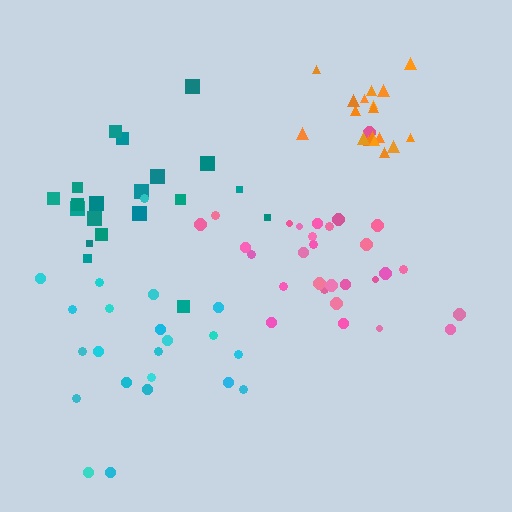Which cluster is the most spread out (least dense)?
Cyan.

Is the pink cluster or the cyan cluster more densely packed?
Pink.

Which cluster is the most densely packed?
Orange.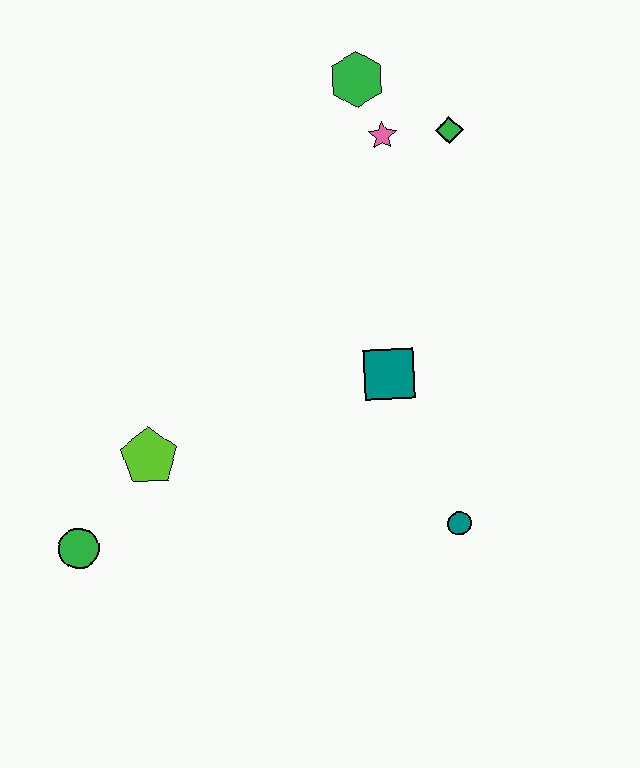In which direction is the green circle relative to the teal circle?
The green circle is to the left of the teal circle.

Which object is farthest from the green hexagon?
The green circle is farthest from the green hexagon.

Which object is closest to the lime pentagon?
The green circle is closest to the lime pentagon.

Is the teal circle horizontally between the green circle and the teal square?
No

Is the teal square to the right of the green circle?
Yes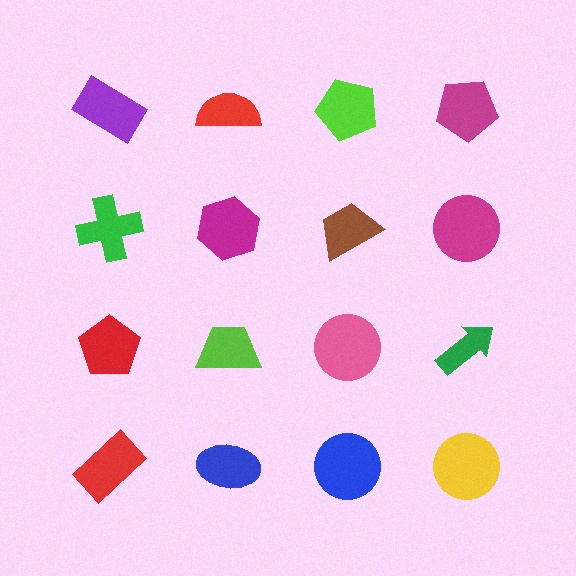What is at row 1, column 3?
A lime pentagon.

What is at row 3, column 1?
A red pentagon.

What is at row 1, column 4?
A magenta pentagon.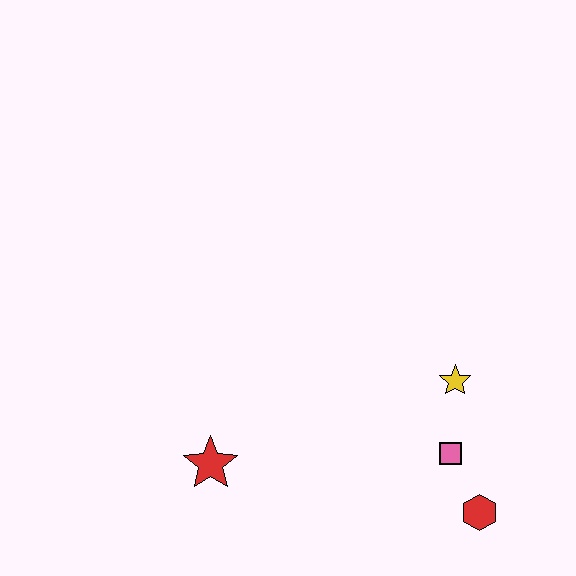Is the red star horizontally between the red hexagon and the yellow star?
No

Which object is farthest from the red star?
The red hexagon is farthest from the red star.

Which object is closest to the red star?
The pink square is closest to the red star.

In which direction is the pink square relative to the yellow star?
The pink square is below the yellow star.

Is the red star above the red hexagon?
Yes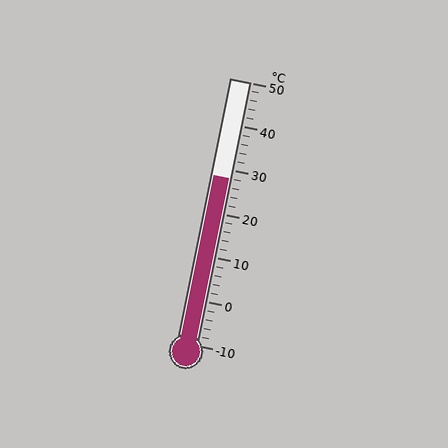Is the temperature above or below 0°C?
The temperature is above 0°C.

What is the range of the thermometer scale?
The thermometer scale ranges from -10°C to 50°C.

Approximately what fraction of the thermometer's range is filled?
The thermometer is filled to approximately 65% of its range.